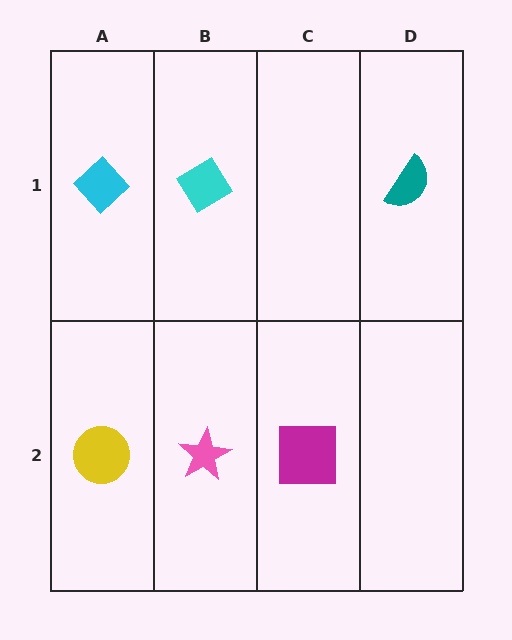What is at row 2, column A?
A yellow circle.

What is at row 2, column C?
A magenta square.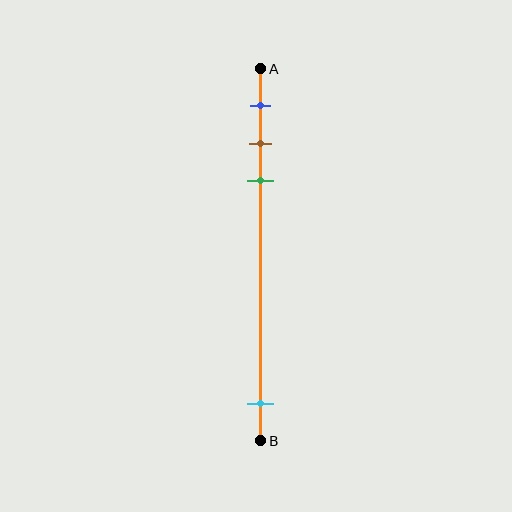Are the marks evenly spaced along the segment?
No, the marks are not evenly spaced.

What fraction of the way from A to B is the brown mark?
The brown mark is approximately 20% (0.2) of the way from A to B.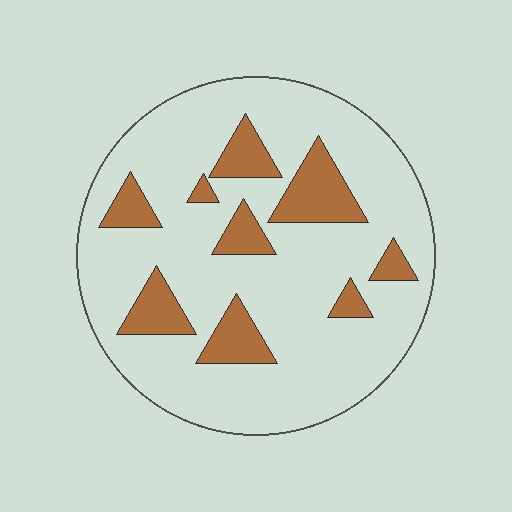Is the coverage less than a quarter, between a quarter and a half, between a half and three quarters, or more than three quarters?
Less than a quarter.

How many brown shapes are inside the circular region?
9.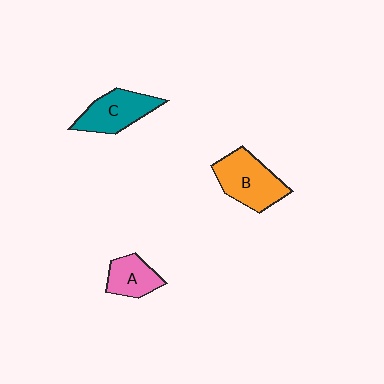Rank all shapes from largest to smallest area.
From largest to smallest: B (orange), C (teal), A (pink).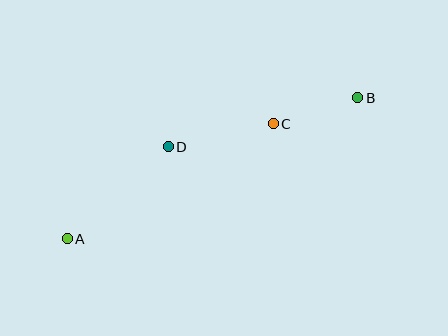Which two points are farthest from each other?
Points A and B are farthest from each other.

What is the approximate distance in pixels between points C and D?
The distance between C and D is approximately 107 pixels.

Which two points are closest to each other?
Points B and C are closest to each other.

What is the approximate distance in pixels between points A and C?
The distance between A and C is approximately 236 pixels.